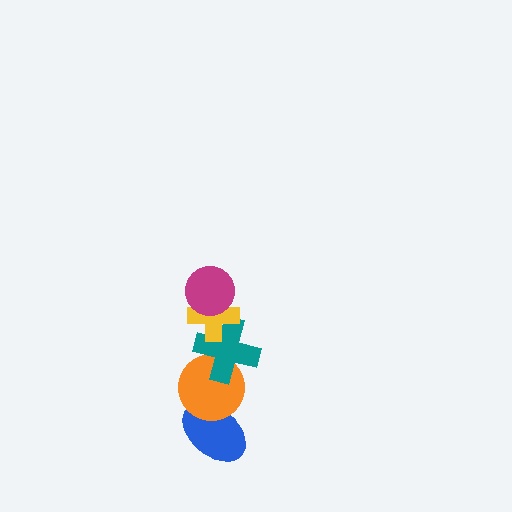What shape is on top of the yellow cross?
The magenta circle is on top of the yellow cross.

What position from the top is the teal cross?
The teal cross is 3rd from the top.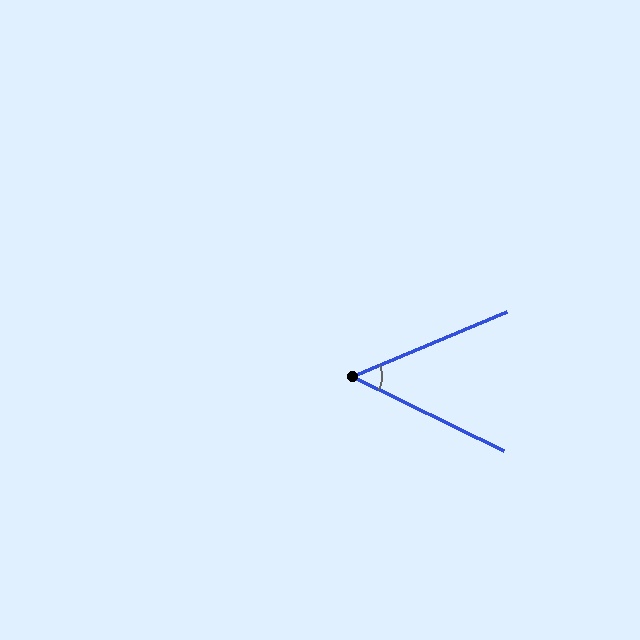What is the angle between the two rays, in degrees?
Approximately 49 degrees.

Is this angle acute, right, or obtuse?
It is acute.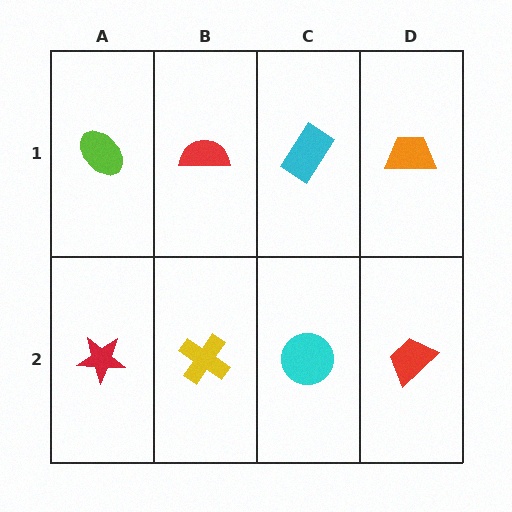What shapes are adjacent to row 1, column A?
A red star (row 2, column A), a red semicircle (row 1, column B).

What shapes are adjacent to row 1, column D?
A red trapezoid (row 2, column D), a cyan rectangle (row 1, column C).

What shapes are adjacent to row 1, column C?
A cyan circle (row 2, column C), a red semicircle (row 1, column B), an orange trapezoid (row 1, column D).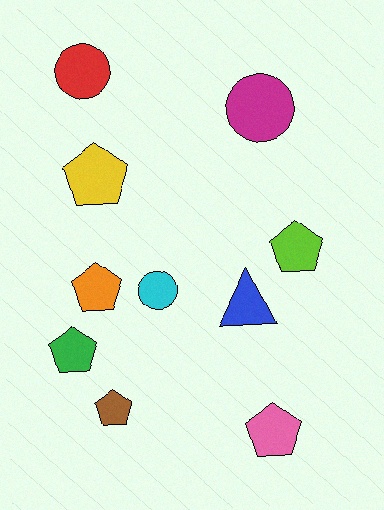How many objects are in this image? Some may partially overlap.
There are 10 objects.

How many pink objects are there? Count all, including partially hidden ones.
There is 1 pink object.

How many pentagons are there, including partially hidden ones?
There are 6 pentagons.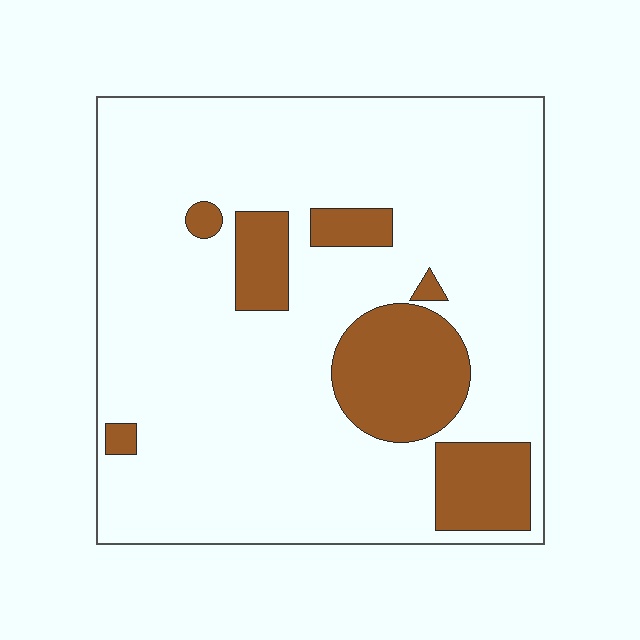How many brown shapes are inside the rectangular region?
7.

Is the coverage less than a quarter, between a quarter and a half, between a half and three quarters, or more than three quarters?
Less than a quarter.